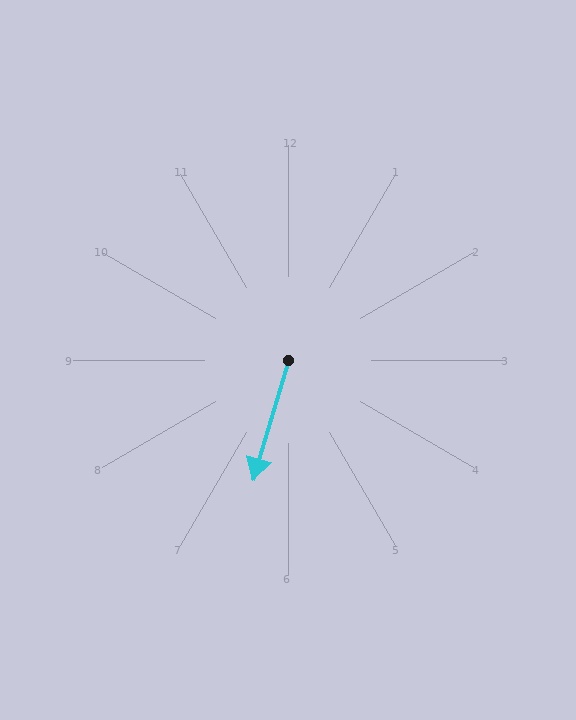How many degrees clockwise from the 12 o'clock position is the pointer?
Approximately 196 degrees.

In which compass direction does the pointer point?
South.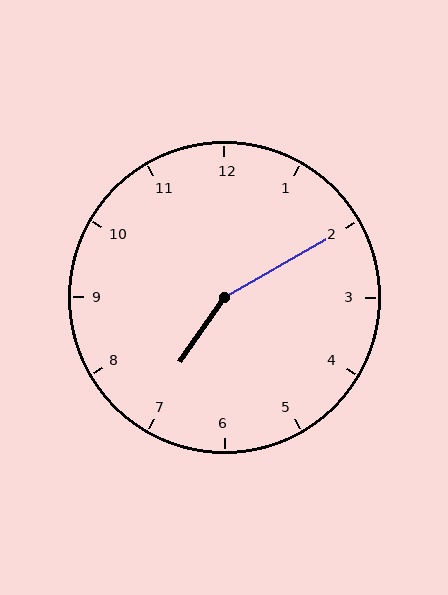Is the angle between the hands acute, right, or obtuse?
It is obtuse.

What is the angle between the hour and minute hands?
Approximately 155 degrees.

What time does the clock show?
7:10.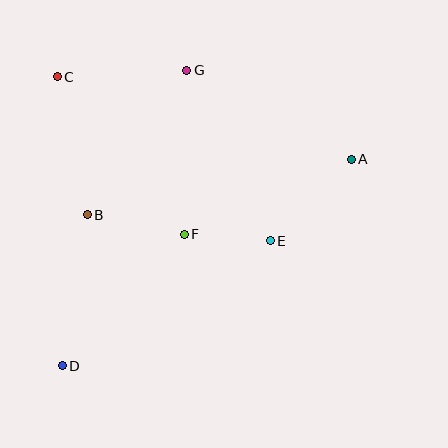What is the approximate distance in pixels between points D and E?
The distance between D and E is approximately 243 pixels.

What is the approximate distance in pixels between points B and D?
The distance between B and D is approximately 153 pixels.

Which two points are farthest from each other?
Points A and D are farthest from each other.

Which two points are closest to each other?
Points E and F are closest to each other.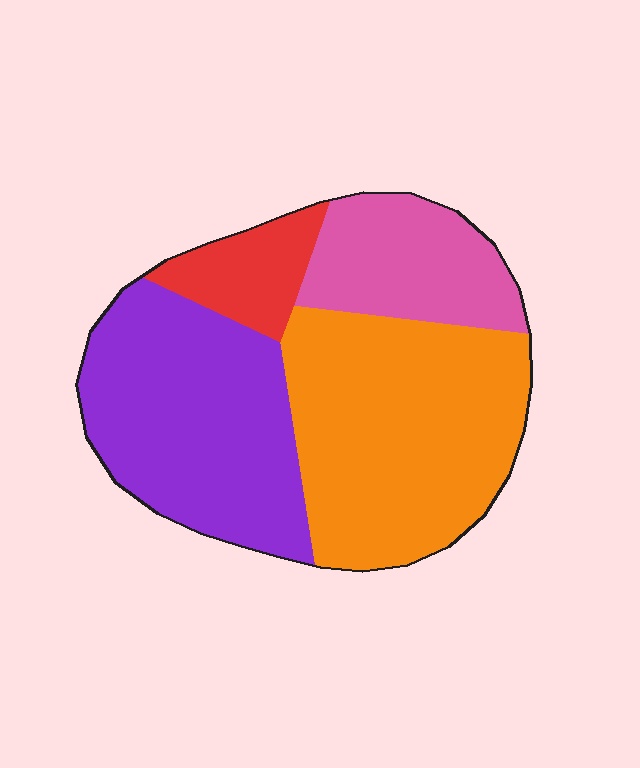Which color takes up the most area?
Orange, at roughly 40%.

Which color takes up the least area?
Red, at roughly 10%.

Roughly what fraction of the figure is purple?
Purple covers around 35% of the figure.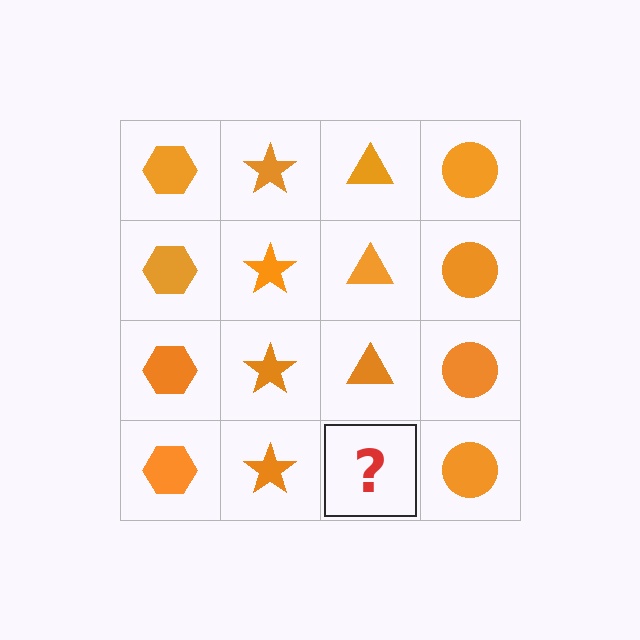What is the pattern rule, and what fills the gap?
The rule is that each column has a consistent shape. The gap should be filled with an orange triangle.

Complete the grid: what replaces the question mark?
The question mark should be replaced with an orange triangle.